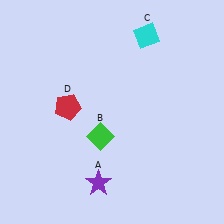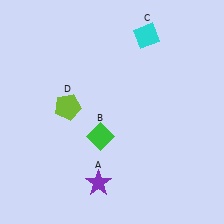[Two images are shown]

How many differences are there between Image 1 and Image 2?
There is 1 difference between the two images.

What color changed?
The pentagon (D) changed from red in Image 1 to lime in Image 2.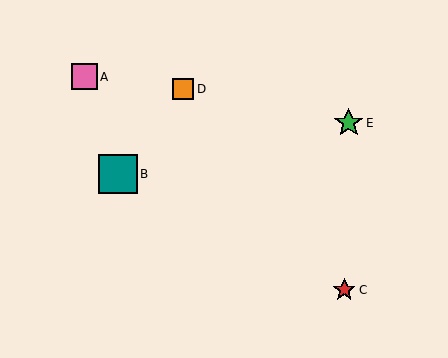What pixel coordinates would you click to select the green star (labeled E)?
Click at (349, 123) to select the green star E.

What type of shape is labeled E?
Shape E is a green star.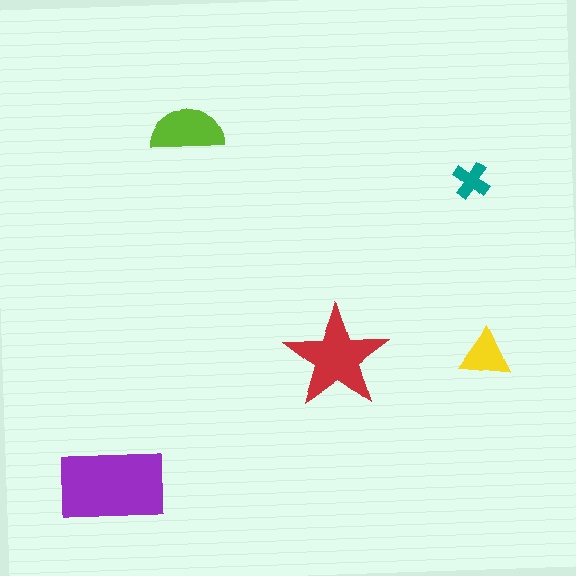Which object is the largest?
The purple rectangle.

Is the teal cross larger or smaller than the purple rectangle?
Smaller.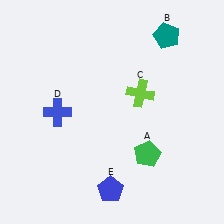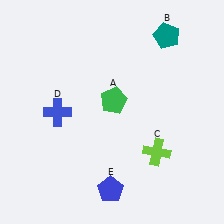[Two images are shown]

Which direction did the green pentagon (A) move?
The green pentagon (A) moved up.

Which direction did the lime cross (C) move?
The lime cross (C) moved down.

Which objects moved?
The objects that moved are: the green pentagon (A), the lime cross (C).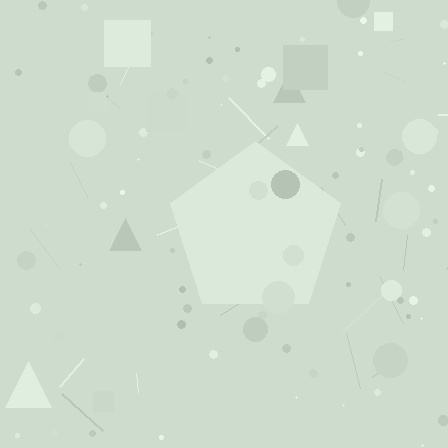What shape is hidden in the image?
A pentagon is hidden in the image.